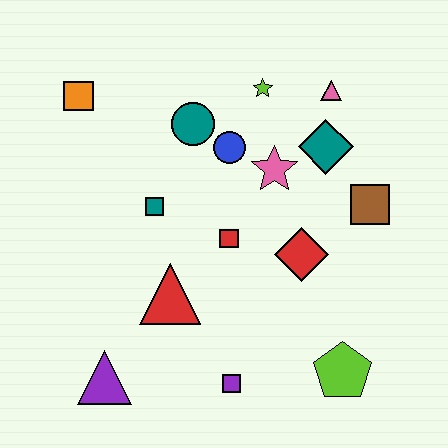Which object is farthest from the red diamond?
The orange square is farthest from the red diamond.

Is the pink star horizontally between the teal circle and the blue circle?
No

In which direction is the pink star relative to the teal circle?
The pink star is to the right of the teal circle.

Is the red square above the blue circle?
No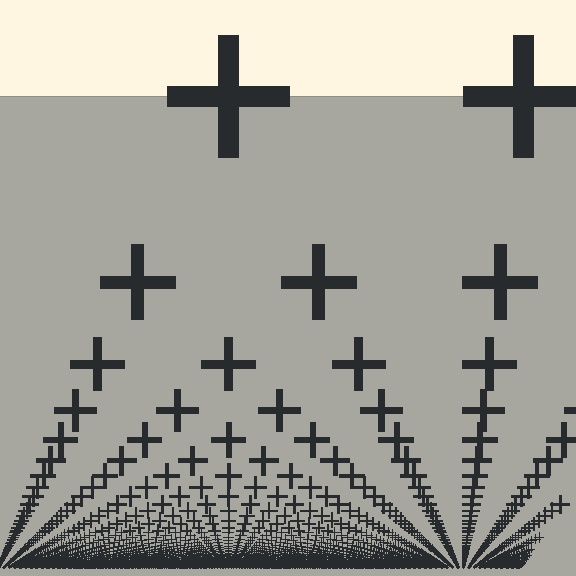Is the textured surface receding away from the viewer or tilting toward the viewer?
The surface appears to tilt toward the viewer. Texture elements get larger and sparser toward the top.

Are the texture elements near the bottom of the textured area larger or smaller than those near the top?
Smaller. The gradient is inverted — elements near the bottom are smaller and denser.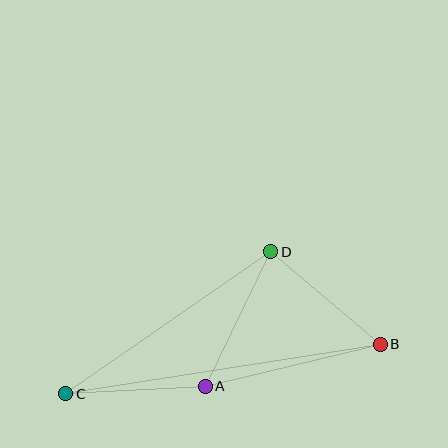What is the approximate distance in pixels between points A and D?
The distance between A and D is approximately 150 pixels.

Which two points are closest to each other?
Points A and C are closest to each other.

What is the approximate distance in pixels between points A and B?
The distance between A and B is approximately 180 pixels.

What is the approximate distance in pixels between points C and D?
The distance between C and D is approximately 249 pixels.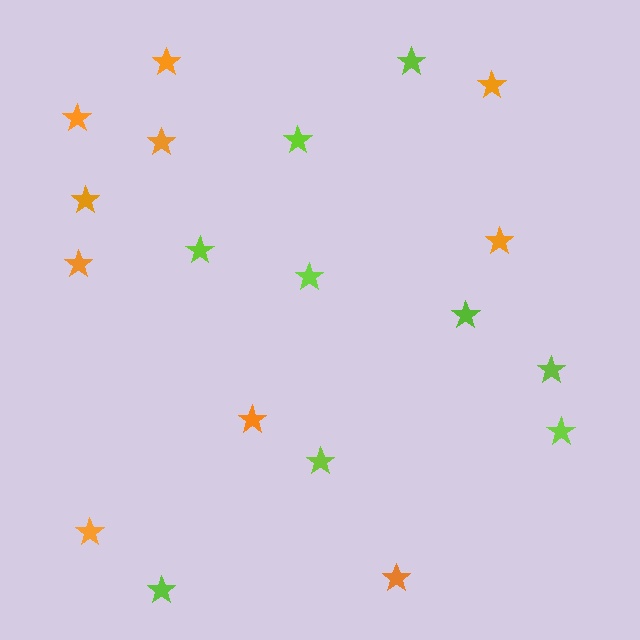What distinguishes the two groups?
There are 2 groups: one group of orange stars (10) and one group of lime stars (9).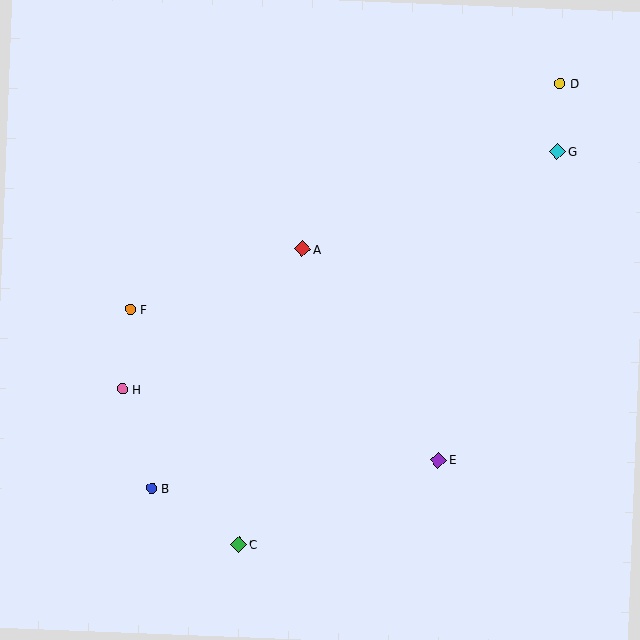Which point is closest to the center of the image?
Point A at (302, 249) is closest to the center.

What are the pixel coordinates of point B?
Point B is at (152, 489).